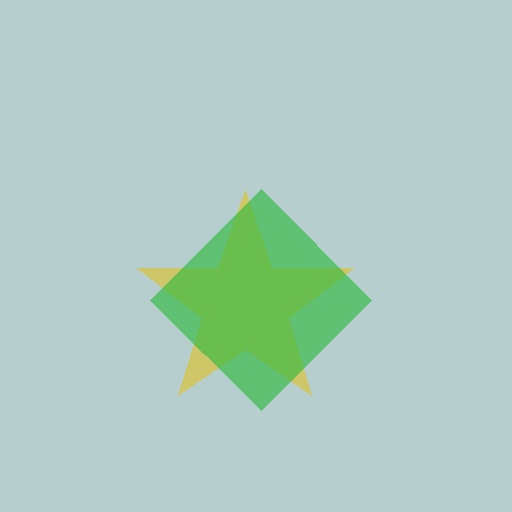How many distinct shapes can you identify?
There are 2 distinct shapes: a yellow star, a green diamond.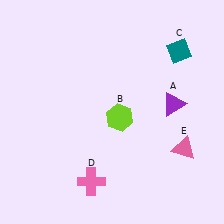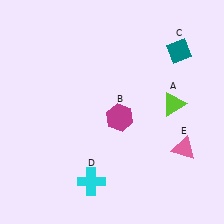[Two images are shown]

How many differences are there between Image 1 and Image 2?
There are 3 differences between the two images.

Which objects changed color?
A changed from purple to lime. B changed from lime to magenta. D changed from pink to cyan.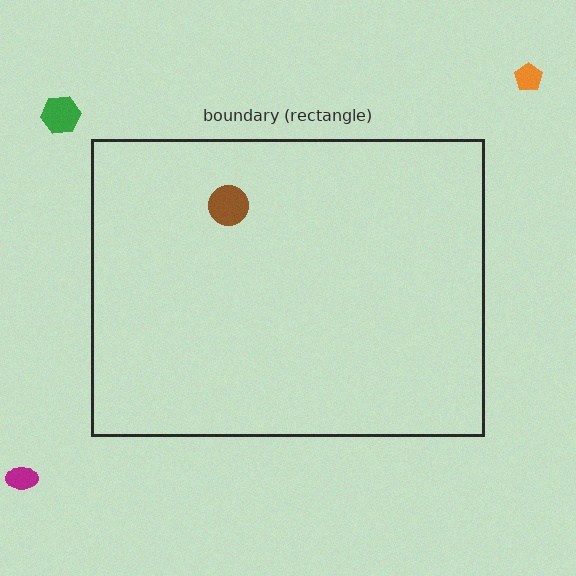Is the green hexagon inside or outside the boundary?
Outside.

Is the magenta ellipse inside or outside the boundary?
Outside.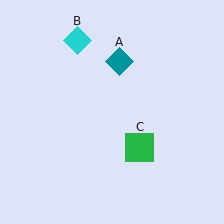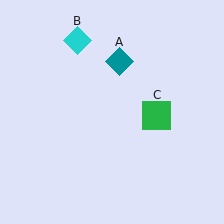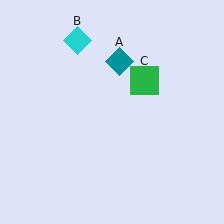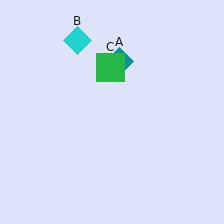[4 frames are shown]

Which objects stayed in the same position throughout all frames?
Teal diamond (object A) and cyan diamond (object B) remained stationary.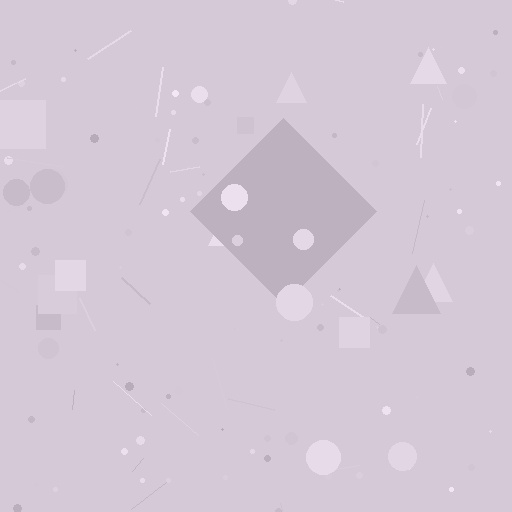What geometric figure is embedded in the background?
A diamond is embedded in the background.